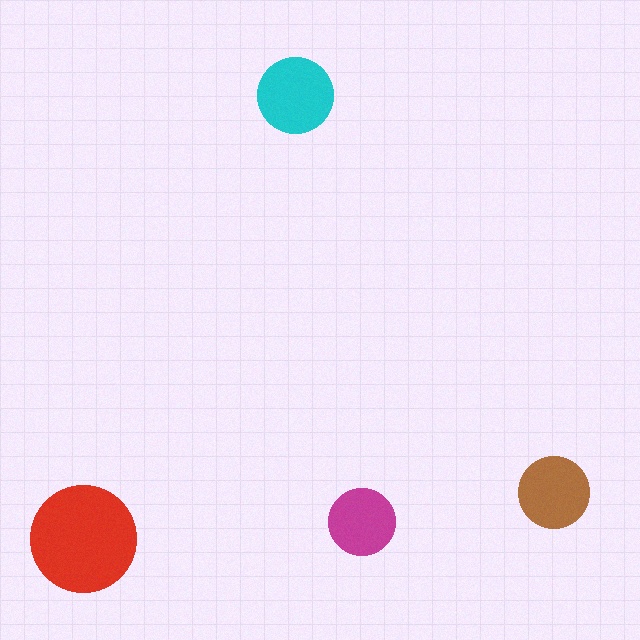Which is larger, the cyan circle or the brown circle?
The cyan one.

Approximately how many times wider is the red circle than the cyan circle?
About 1.5 times wider.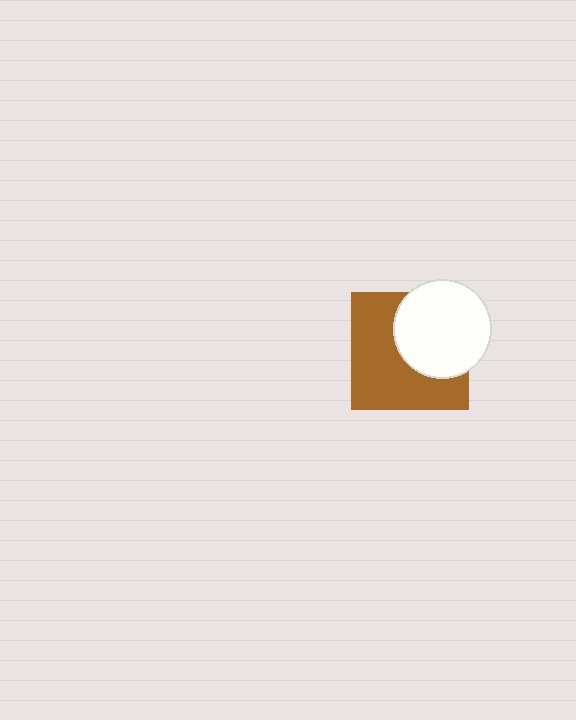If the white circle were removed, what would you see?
You would see the complete brown square.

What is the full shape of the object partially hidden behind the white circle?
The partially hidden object is a brown square.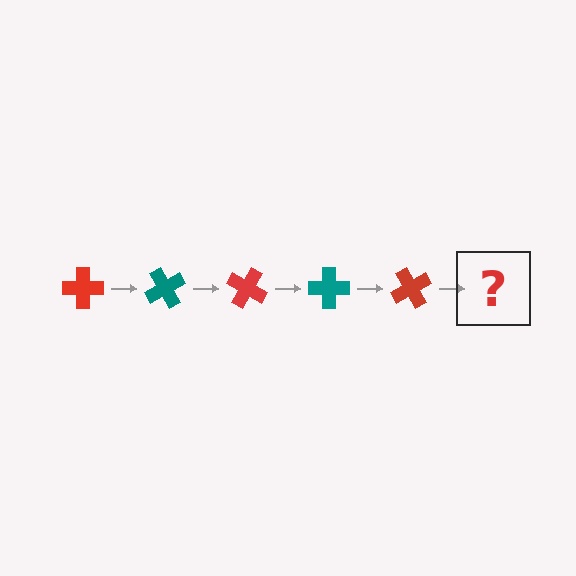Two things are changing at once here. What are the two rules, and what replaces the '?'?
The two rules are that it rotates 60 degrees each step and the color cycles through red and teal. The '?' should be a teal cross, rotated 300 degrees from the start.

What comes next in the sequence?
The next element should be a teal cross, rotated 300 degrees from the start.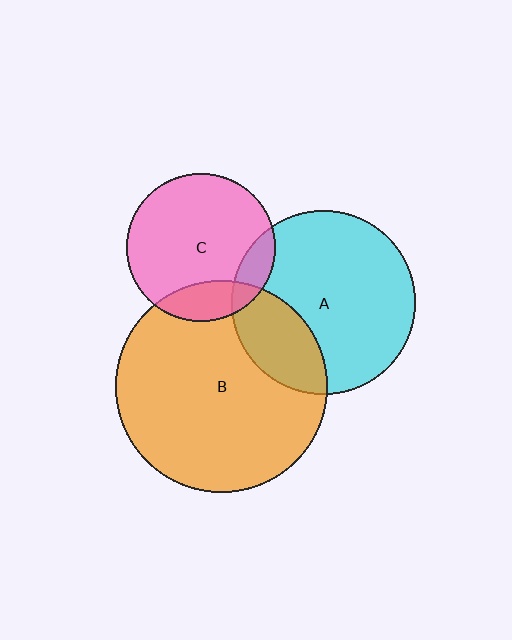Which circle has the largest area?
Circle B (orange).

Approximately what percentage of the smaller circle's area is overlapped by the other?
Approximately 15%.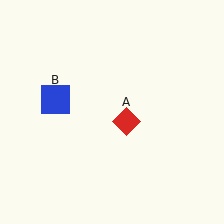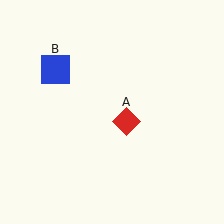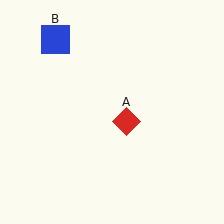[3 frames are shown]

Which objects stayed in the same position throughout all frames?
Red diamond (object A) remained stationary.